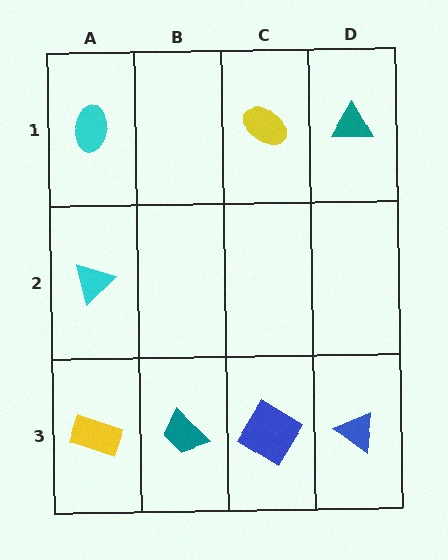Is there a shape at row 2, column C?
No, that cell is empty.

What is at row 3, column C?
A blue diamond.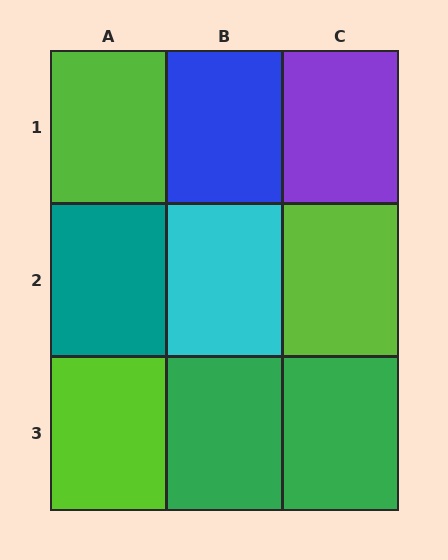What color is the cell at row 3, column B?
Green.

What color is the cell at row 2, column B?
Cyan.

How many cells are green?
2 cells are green.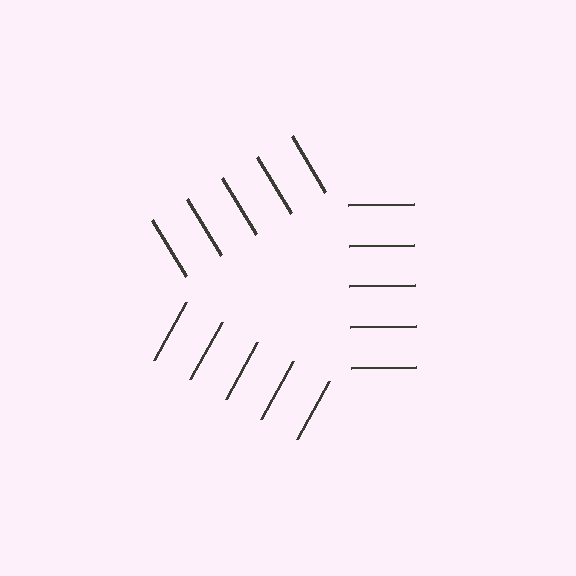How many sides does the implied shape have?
3 sides — the line-ends trace a triangle.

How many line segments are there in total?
15 — 5 along each of the 3 edges.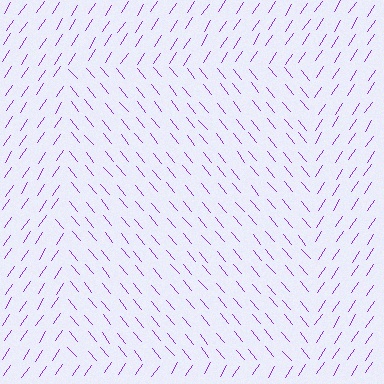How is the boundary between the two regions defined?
The boundary is defined purely by a change in line orientation (approximately 73 degrees difference). All lines are the same color and thickness.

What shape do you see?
I see a rectangle.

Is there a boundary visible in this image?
Yes, there is a texture boundary formed by a change in line orientation.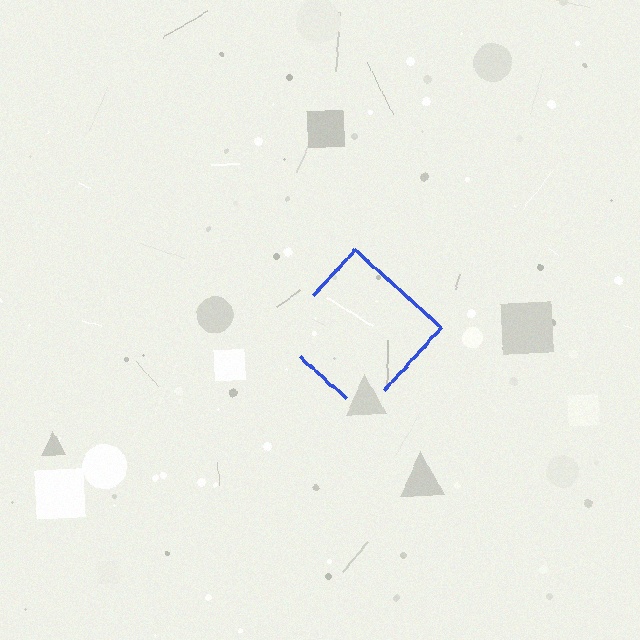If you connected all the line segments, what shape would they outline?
They would outline a diamond.